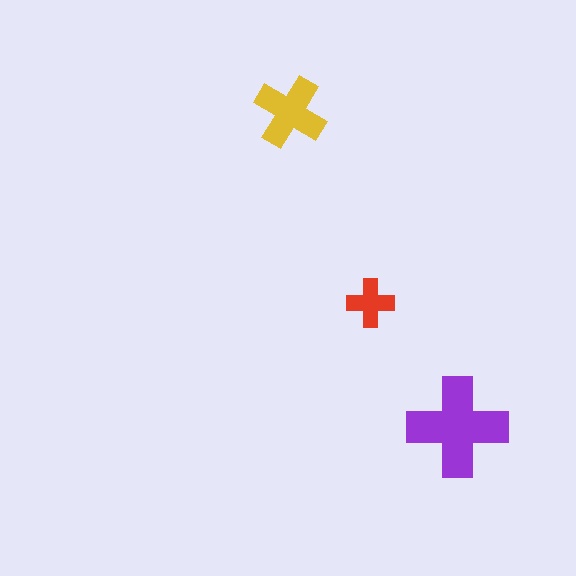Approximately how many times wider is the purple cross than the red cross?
About 2 times wider.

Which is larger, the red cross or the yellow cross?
The yellow one.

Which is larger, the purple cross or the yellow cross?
The purple one.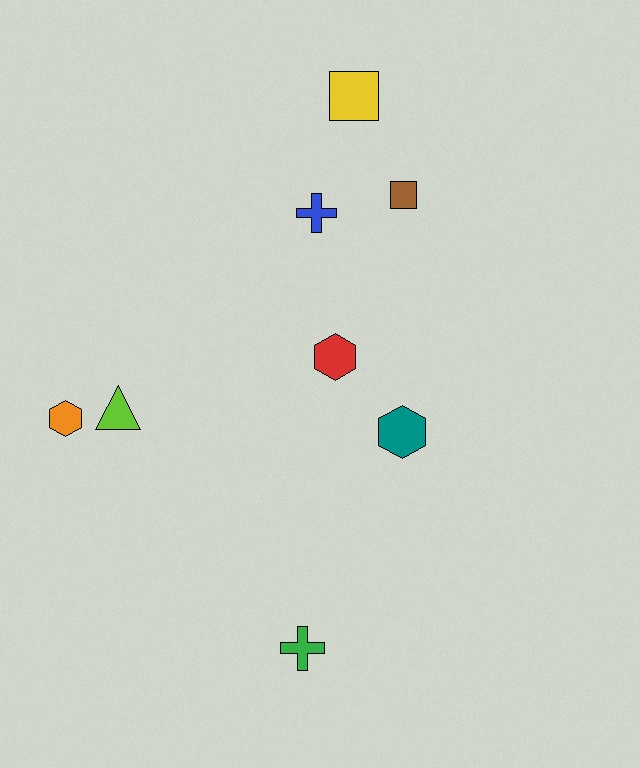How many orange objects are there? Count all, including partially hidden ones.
There is 1 orange object.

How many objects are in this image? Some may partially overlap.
There are 8 objects.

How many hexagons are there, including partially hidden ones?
There are 3 hexagons.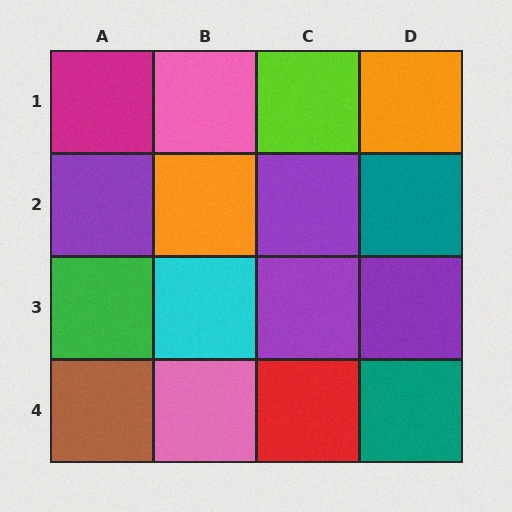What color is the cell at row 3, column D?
Purple.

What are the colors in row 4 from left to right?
Brown, pink, red, teal.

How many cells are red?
1 cell is red.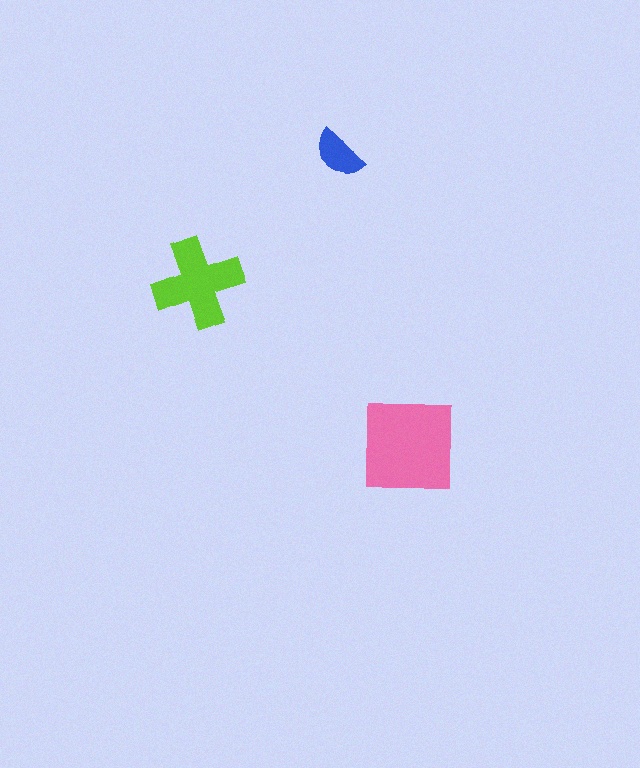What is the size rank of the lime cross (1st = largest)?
2nd.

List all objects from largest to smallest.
The pink square, the lime cross, the blue semicircle.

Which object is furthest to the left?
The lime cross is leftmost.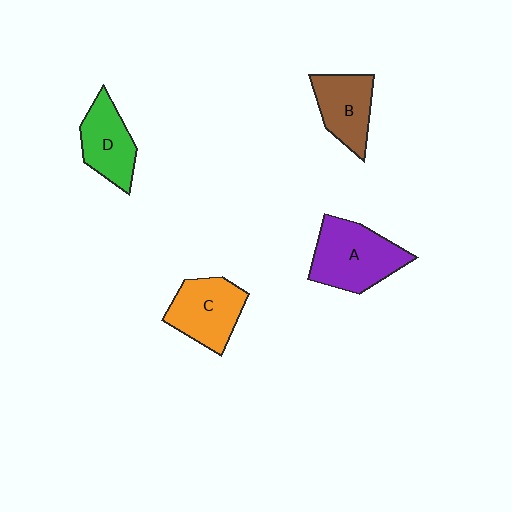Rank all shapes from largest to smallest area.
From largest to smallest: A (purple), C (orange), B (brown), D (green).